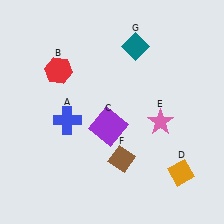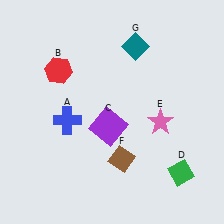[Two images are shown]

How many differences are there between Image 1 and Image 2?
There is 1 difference between the two images.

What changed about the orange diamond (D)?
In Image 1, D is orange. In Image 2, it changed to green.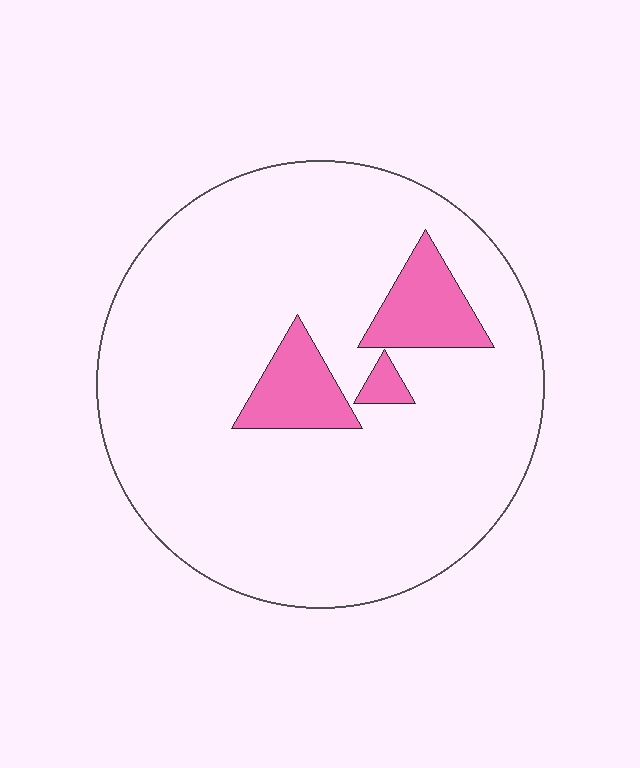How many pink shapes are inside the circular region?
3.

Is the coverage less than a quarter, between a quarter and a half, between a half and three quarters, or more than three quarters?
Less than a quarter.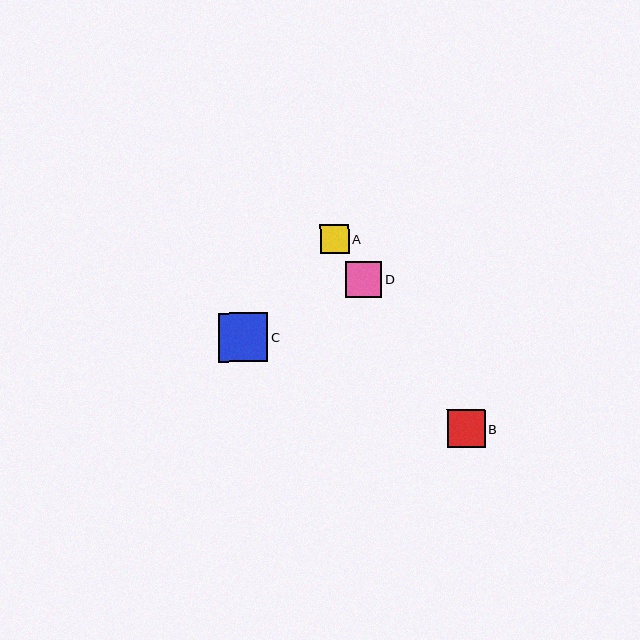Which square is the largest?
Square C is the largest with a size of approximately 49 pixels.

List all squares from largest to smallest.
From largest to smallest: C, B, D, A.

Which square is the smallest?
Square A is the smallest with a size of approximately 29 pixels.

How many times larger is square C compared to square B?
Square C is approximately 1.3 times the size of square B.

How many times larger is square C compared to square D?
Square C is approximately 1.4 times the size of square D.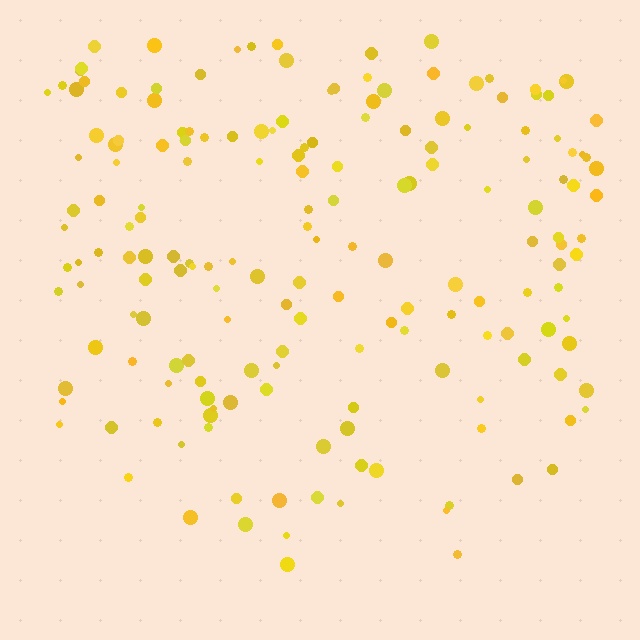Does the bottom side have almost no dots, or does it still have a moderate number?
Still a moderate number, just noticeably fewer than the top.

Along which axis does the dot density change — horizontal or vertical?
Vertical.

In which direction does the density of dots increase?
From bottom to top, with the top side densest.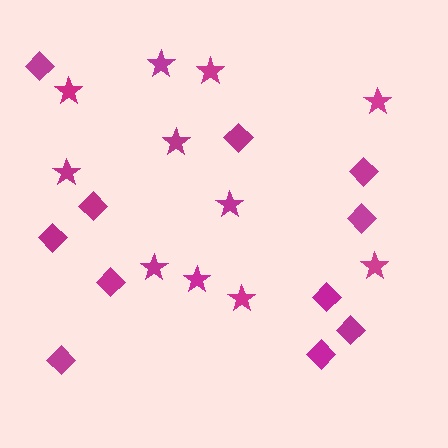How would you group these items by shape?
There are 2 groups: one group of diamonds (11) and one group of stars (11).